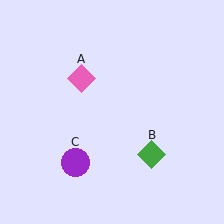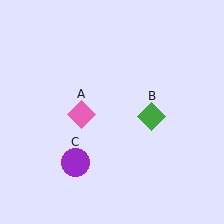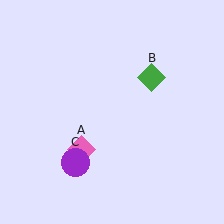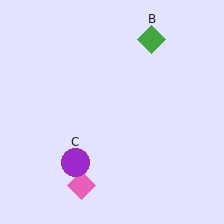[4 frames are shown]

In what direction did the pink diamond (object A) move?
The pink diamond (object A) moved down.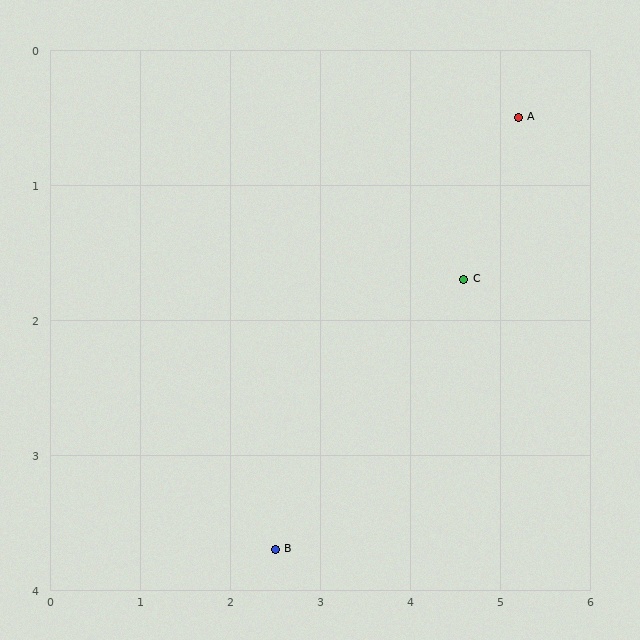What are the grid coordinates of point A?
Point A is at approximately (5.2, 0.5).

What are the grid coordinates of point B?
Point B is at approximately (2.5, 3.7).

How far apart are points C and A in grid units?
Points C and A are about 1.3 grid units apart.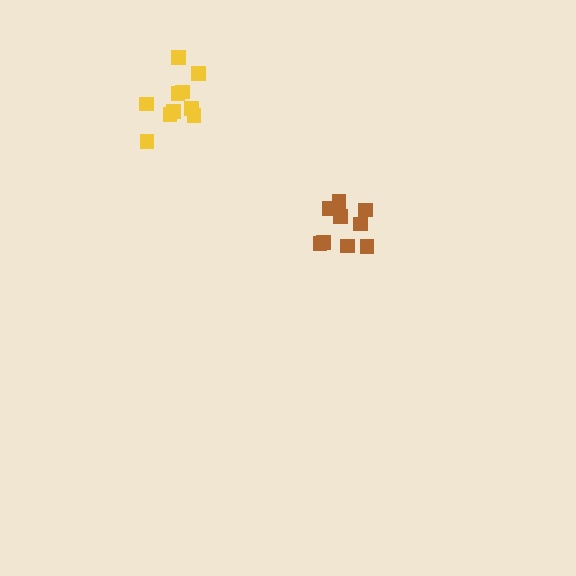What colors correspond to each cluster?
The clusters are colored: brown, yellow.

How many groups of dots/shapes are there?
There are 2 groups.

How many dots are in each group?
Group 1: 9 dots, Group 2: 10 dots (19 total).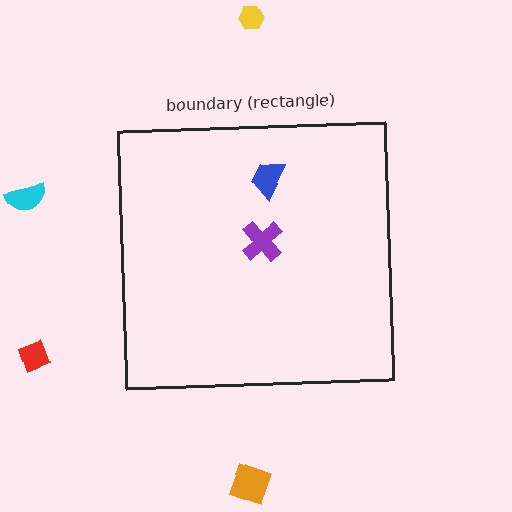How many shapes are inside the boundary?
2 inside, 4 outside.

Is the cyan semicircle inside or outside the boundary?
Outside.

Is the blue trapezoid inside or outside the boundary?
Inside.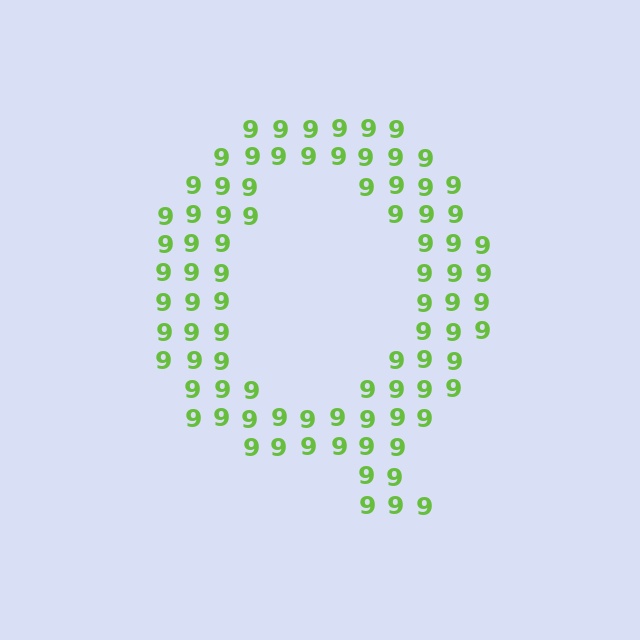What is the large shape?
The large shape is the letter Q.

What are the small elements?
The small elements are digit 9's.